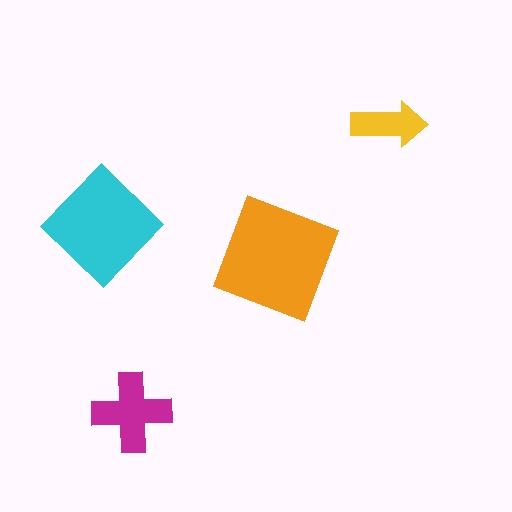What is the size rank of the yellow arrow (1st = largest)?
4th.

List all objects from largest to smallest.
The orange square, the cyan diamond, the magenta cross, the yellow arrow.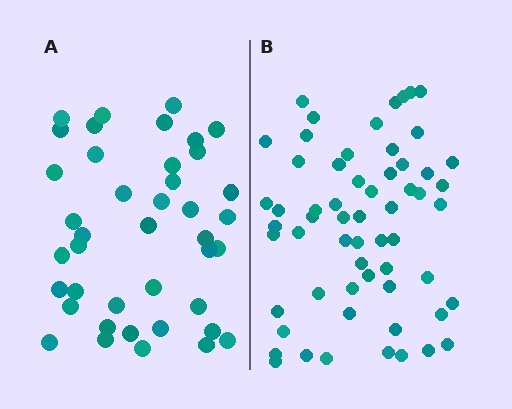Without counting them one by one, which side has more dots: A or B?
Region B (the right region) has more dots.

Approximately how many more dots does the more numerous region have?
Region B has approximately 20 more dots than region A.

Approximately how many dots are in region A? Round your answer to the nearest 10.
About 40 dots. (The exact count is 41, which rounds to 40.)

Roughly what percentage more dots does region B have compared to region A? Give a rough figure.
About 45% more.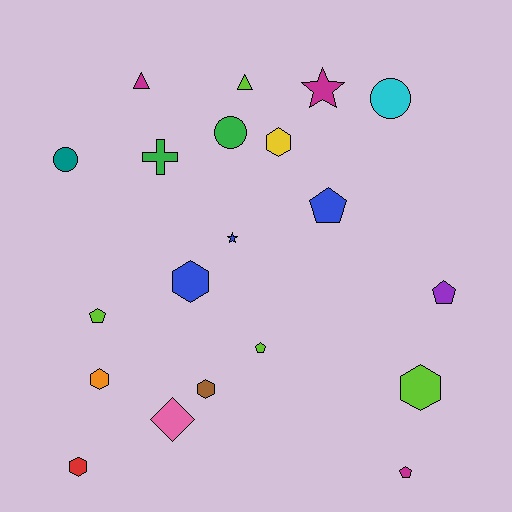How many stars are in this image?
There are 2 stars.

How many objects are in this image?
There are 20 objects.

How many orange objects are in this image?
There is 1 orange object.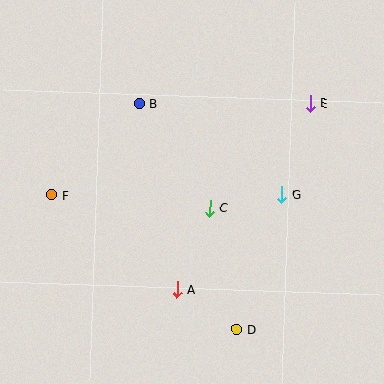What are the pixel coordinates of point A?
Point A is at (177, 289).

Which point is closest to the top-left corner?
Point B is closest to the top-left corner.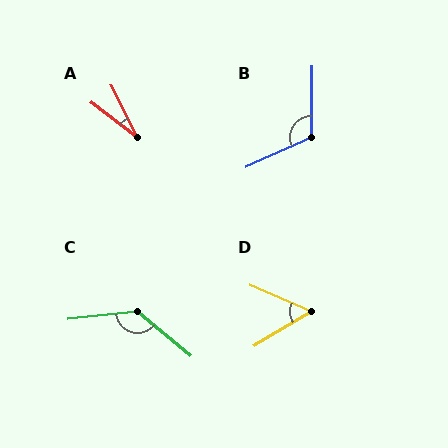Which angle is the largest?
C, at approximately 134 degrees.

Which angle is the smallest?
A, at approximately 26 degrees.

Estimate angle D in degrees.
Approximately 54 degrees.